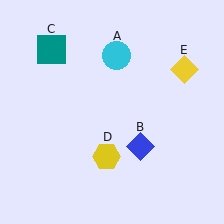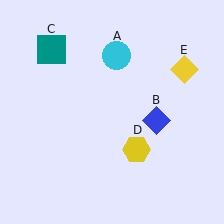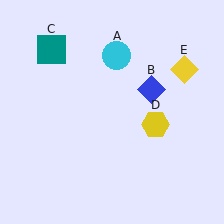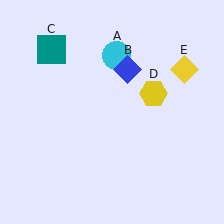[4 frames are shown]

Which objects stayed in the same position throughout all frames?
Cyan circle (object A) and teal square (object C) and yellow diamond (object E) remained stationary.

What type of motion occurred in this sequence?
The blue diamond (object B), yellow hexagon (object D) rotated counterclockwise around the center of the scene.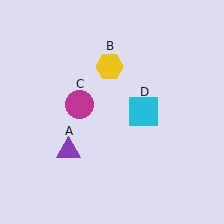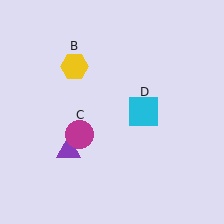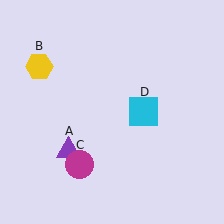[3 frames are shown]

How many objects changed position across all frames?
2 objects changed position: yellow hexagon (object B), magenta circle (object C).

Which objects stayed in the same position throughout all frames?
Purple triangle (object A) and cyan square (object D) remained stationary.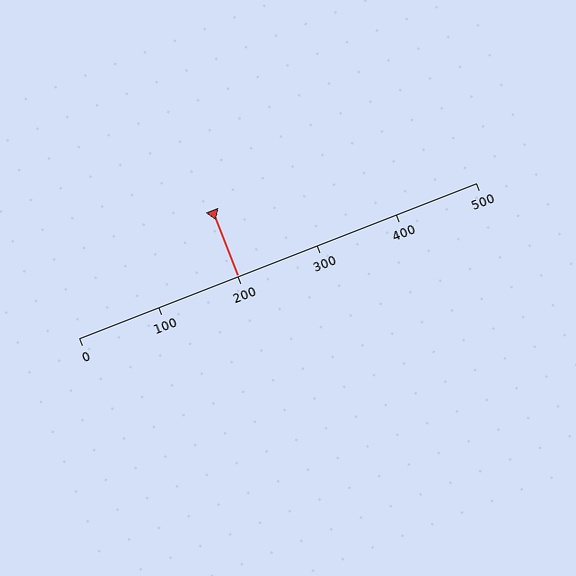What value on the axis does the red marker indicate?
The marker indicates approximately 200.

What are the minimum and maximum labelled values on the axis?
The axis runs from 0 to 500.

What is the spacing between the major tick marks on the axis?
The major ticks are spaced 100 apart.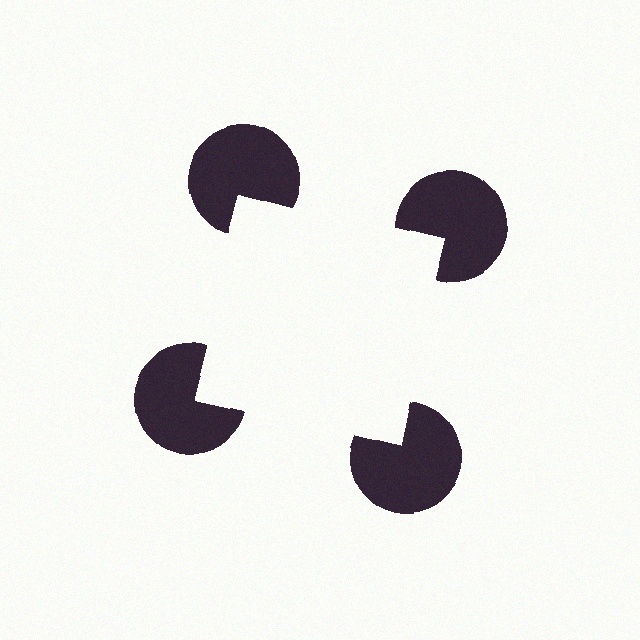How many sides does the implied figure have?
4 sides.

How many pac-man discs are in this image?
There are 4 — one at each vertex of the illusory square.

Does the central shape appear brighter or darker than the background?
It typically appears slightly brighter than the background, even though no actual brightness change is drawn.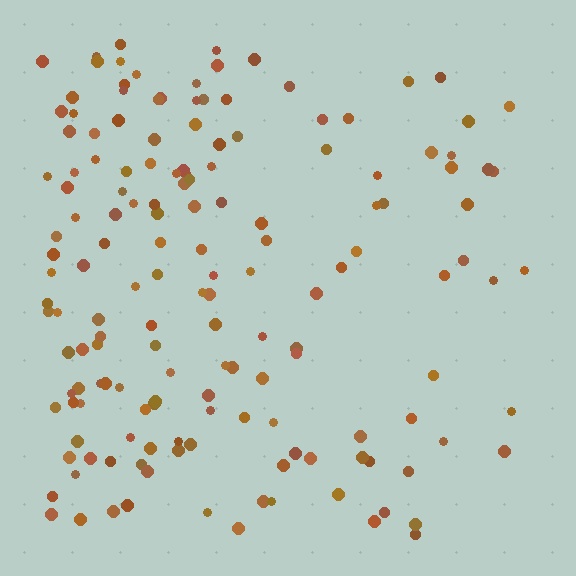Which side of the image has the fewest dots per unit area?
The right.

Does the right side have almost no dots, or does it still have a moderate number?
Still a moderate number, just noticeably fewer than the left.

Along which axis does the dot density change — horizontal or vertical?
Horizontal.